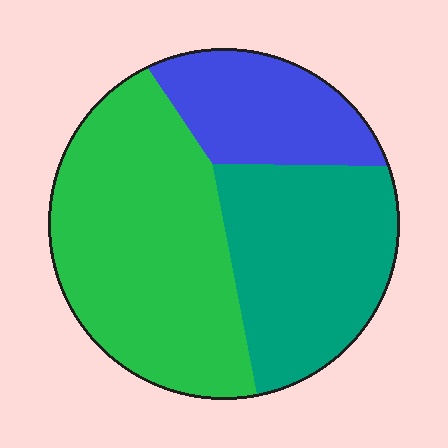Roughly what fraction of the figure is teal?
Teal covers about 35% of the figure.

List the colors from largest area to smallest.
From largest to smallest: green, teal, blue.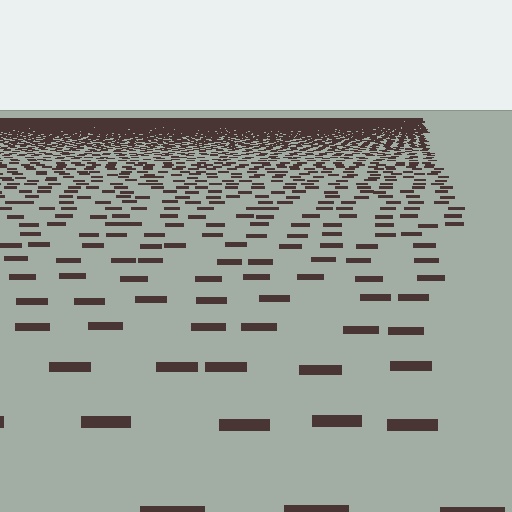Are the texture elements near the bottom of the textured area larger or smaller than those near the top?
Larger. Near the bottom, elements are closer to the viewer and appear at a bigger on-screen size.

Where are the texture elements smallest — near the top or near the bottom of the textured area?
Near the top.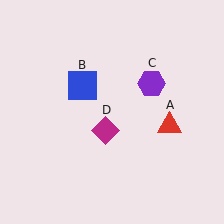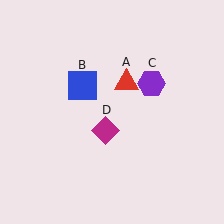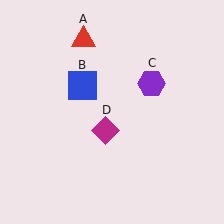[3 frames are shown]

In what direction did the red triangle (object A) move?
The red triangle (object A) moved up and to the left.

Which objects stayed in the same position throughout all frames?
Blue square (object B) and purple hexagon (object C) and magenta diamond (object D) remained stationary.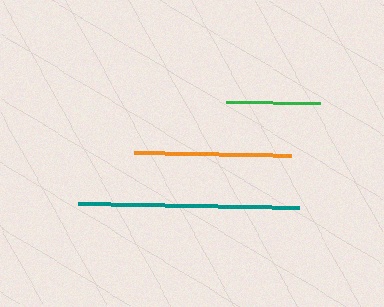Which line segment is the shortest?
The green line is the shortest at approximately 95 pixels.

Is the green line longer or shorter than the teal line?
The teal line is longer than the green line.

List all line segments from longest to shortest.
From longest to shortest: teal, orange, green.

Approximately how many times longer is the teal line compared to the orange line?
The teal line is approximately 1.4 times the length of the orange line.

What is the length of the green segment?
The green segment is approximately 95 pixels long.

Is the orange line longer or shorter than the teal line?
The teal line is longer than the orange line.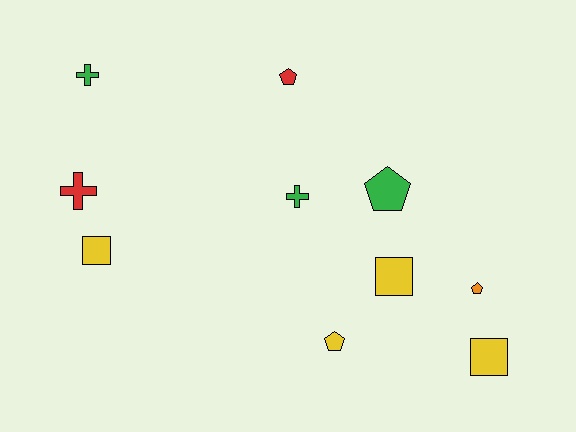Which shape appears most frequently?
Pentagon, with 4 objects.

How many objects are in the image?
There are 10 objects.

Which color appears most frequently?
Yellow, with 4 objects.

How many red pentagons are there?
There is 1 red pentagon.